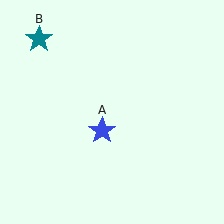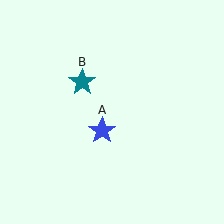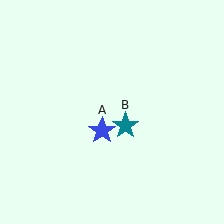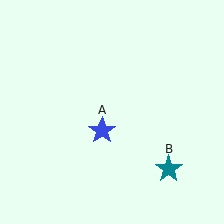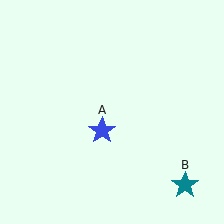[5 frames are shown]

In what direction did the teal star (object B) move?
The teal star (object B) moved down and to the right.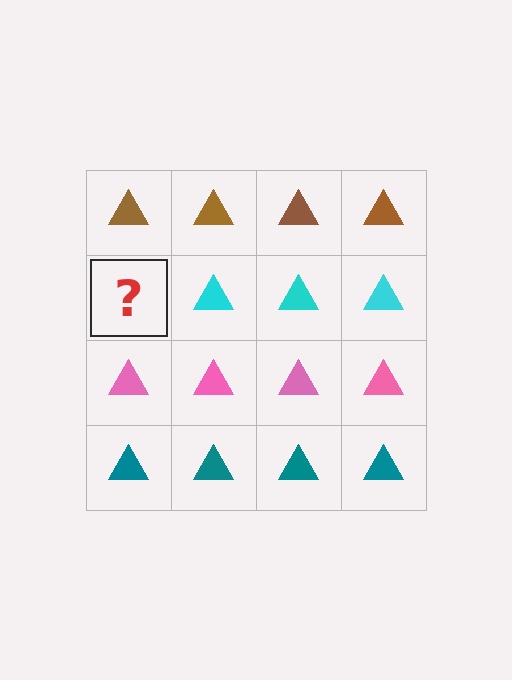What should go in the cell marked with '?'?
The missing cell should contain a cyan triangle.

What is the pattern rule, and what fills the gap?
The rule is that each row has a consistent color. The gap should be filled with a cyan triangle.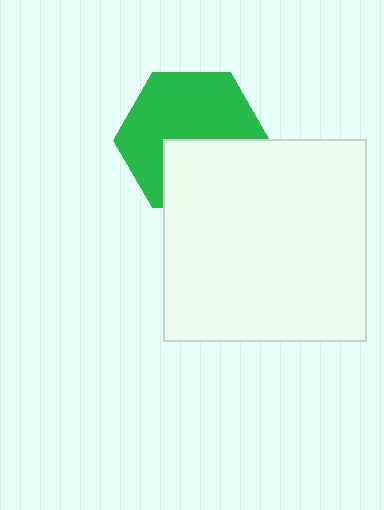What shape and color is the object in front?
The object in front is a white square.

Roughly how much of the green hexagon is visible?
About half of it is visible (roughly 63%).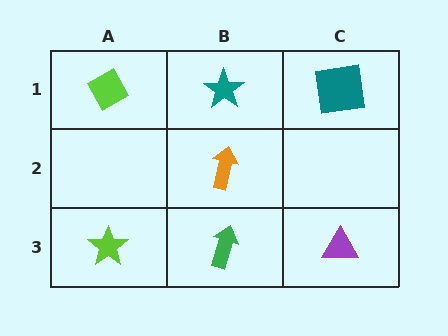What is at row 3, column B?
A green arrow.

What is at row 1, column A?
A lime diamond.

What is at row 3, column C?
A purple triangle.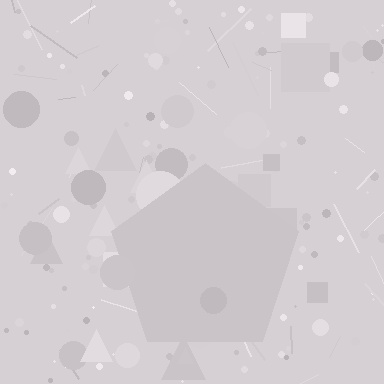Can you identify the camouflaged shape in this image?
The camouflaged shape is a pentagon.